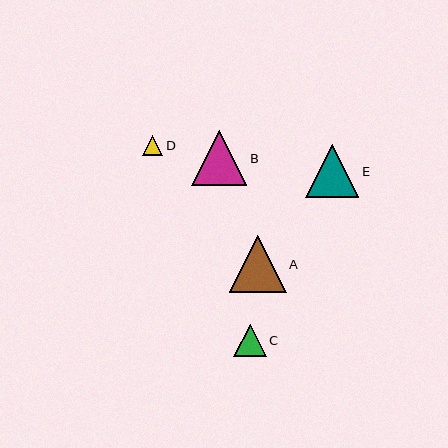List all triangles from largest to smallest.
From largest to smallest: A, B, E, C, D.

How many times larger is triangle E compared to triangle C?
Triangle E is approximately 1.6 times the size of triangle C.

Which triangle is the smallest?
Triangle D is the smallest with a size of approximately 20 pixels.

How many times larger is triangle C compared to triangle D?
Triangle C is approximately 1.6 times the size of triangle D.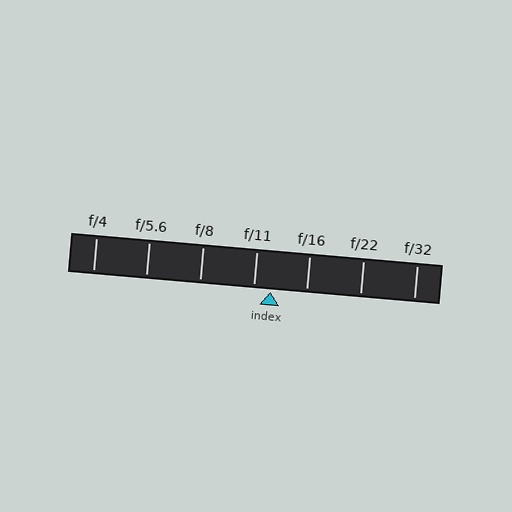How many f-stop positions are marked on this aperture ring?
There are 7 f-stop positions marked.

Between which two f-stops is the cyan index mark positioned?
The index mark is between f/11 and f/16.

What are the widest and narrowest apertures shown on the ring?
The widest aperture shown is f/4 and the narrowest is f/32.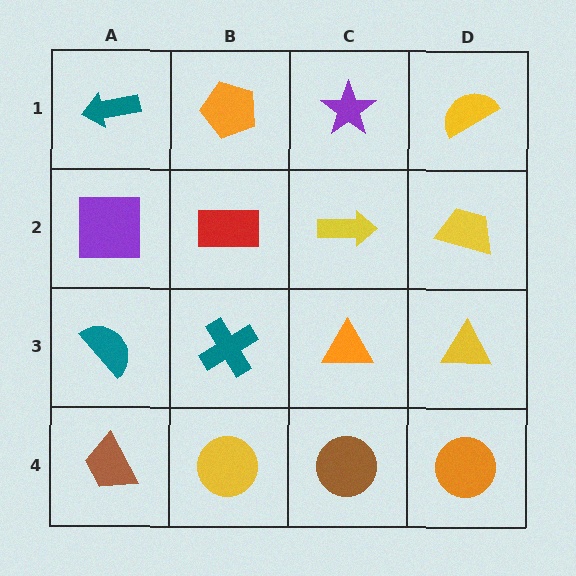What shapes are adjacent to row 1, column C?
A yellow arrow (row 2, column C), an orange pentagon (row 1, column B), a yellow semicircle (row 1, column D).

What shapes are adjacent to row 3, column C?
A yellow arrow (row 2, column C), a brown circle (row 4, column C), a teal cross (row 3, column B), a yellow triangle (row 3, column D).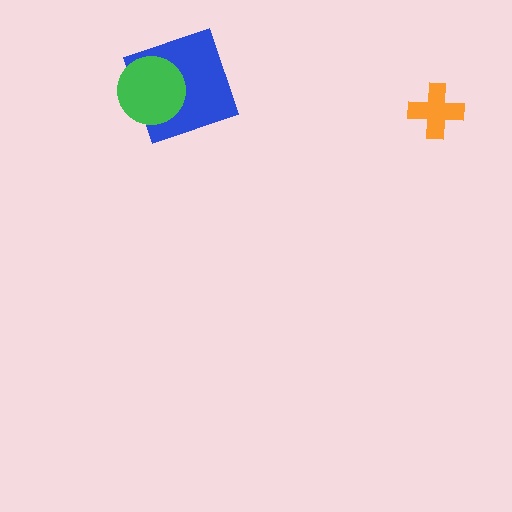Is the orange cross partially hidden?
No, no other shape covers it.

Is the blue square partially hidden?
Yes, it is partially covered by another shape.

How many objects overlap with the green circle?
1 object overlaps with the green circle.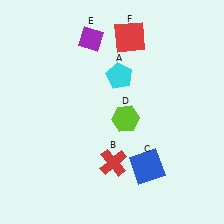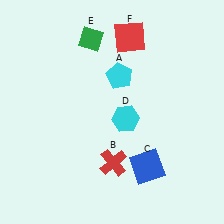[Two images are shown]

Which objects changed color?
D changed from lime to cyan. E changed from purple to green.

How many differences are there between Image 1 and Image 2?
There are 2 differences between the two images.